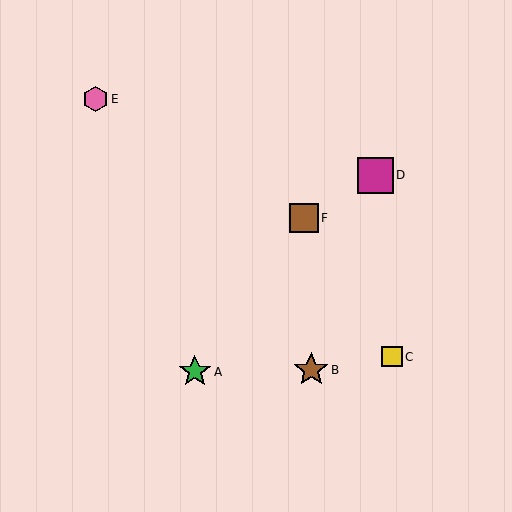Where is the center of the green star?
The center of the green star is at (195, 372).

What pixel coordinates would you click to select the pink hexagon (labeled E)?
Click at (96, 99) to select the pink hexagon E.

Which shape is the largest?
The magenta square (labeled D) is the largest.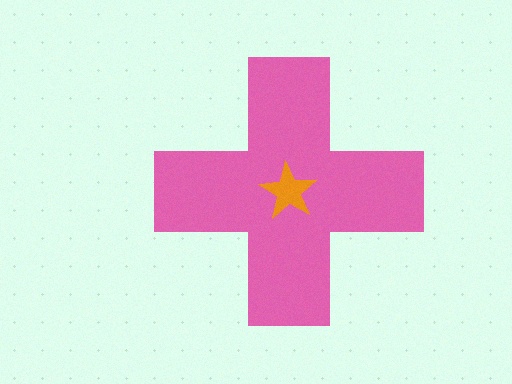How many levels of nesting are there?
2.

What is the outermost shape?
The pink cross.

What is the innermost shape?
The orange star.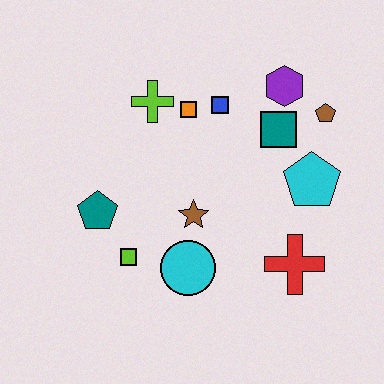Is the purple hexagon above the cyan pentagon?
Yes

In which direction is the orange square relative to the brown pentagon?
The orange square is to the left of the brown pentagon.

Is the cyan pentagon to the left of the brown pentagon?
Yes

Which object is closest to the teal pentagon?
The lime square is closest to the teal pentagon.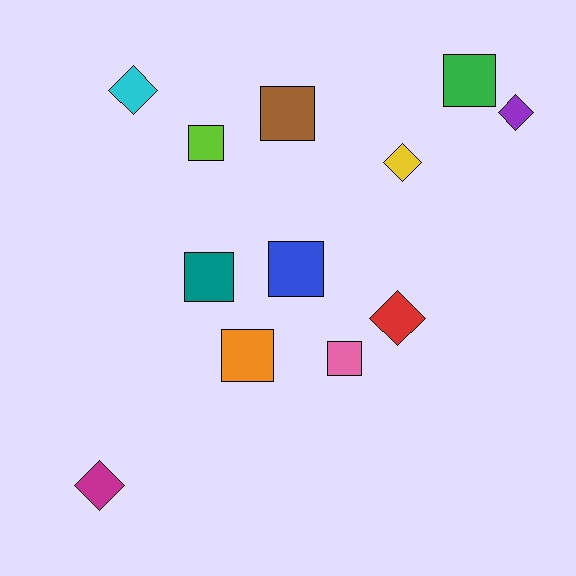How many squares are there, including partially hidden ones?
There are 7 squares.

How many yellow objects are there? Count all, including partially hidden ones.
There is 1 yellow object.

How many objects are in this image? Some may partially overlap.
There are 12 objects.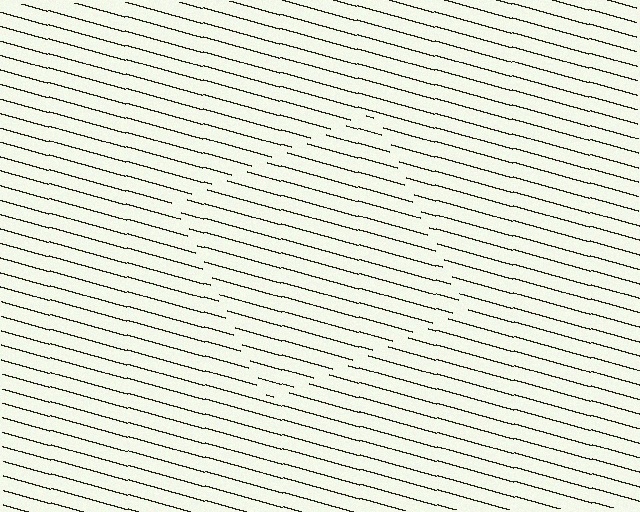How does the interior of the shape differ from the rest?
The interior of the shape contains the same grating, shifted by half a period — the contour is defined by the phase discontinuity where line-ends from the inner and outer gratings abut.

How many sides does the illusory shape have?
4 sides — the line-ends trace a square.